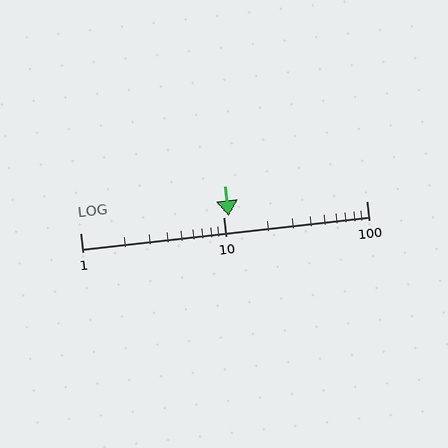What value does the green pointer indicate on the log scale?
The pointer indicates approximately 11.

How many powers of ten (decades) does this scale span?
The scale spans 2 decades, from 1 to 100.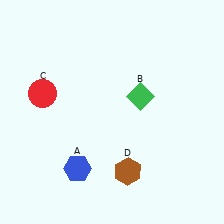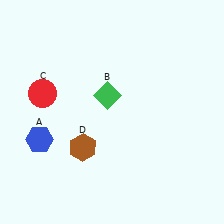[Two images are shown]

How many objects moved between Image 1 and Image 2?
3 objects moved between the two images.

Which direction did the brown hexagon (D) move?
The brown hexagon (D) moved left.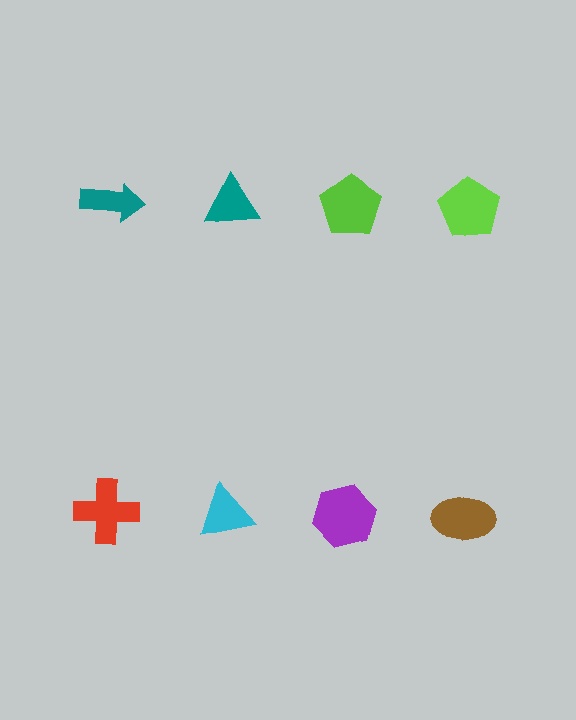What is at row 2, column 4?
A brown ellipse.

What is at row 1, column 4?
A lime pentagon.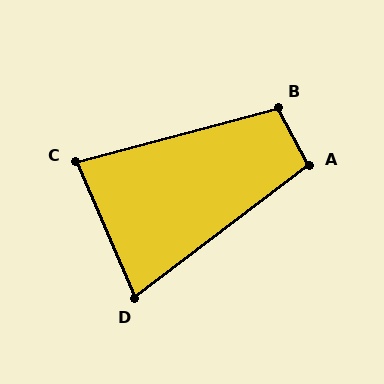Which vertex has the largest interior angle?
B, at approximately 104 degrees.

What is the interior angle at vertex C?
Approximately 81 degrees (acute).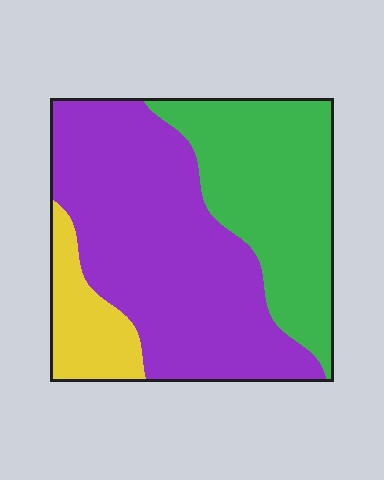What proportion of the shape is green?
Green takes up about one third (1/3) of the shape.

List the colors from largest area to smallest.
From largest to smallest: purple, green, yellow.